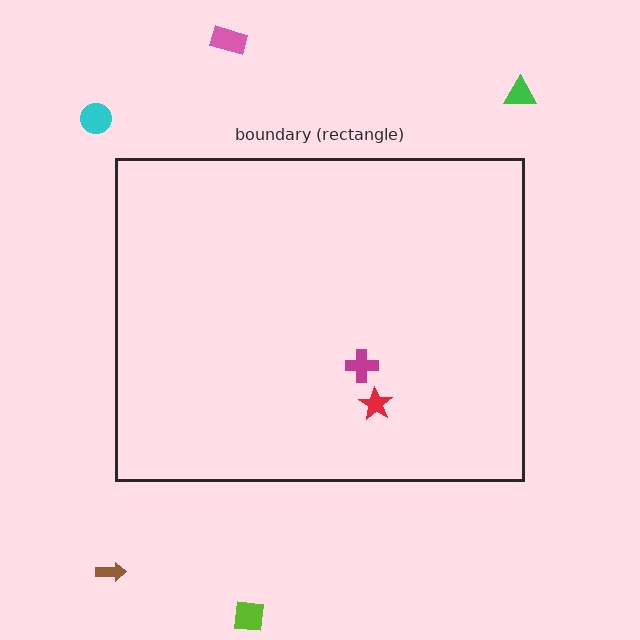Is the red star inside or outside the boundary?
Inside.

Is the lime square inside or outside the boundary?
Outside.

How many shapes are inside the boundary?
2 inside, 5 outside.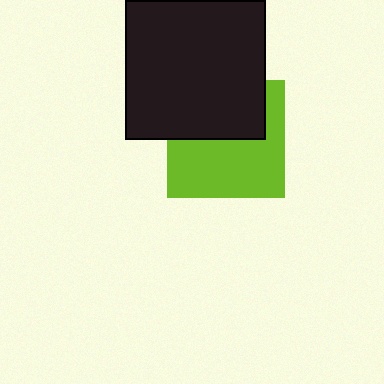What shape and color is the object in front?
The object in front is a black square.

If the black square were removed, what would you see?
You would see the complete lime square.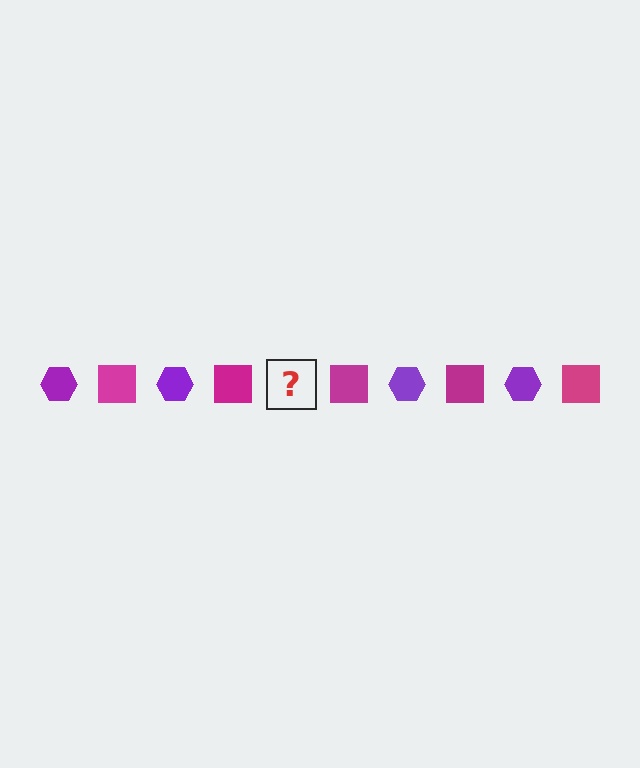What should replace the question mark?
The question mark should be replaced with a purple hexagon.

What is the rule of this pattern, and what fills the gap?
The rule is that the pattern alternates between purple hexagon and magenta square. The gap should be filled with a purple hexagon.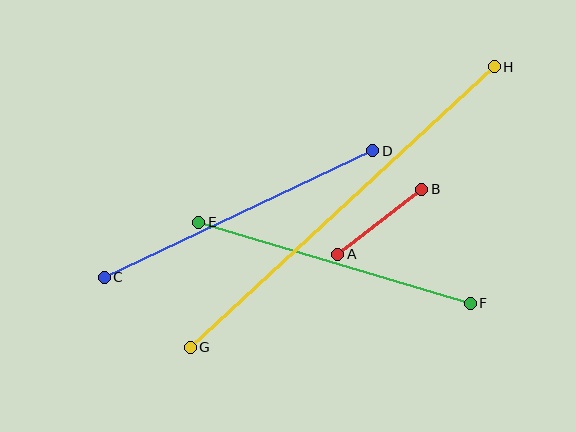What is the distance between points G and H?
The distance is approximately 414 pixels.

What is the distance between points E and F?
The distance is approximately 283 pixels.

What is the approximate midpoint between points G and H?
The midpoint is at approximately (342, 207) pixels.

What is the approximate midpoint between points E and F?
The midpoint is at approximately (334, 263) pixels.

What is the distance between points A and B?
The distance is approximately 106 pixels.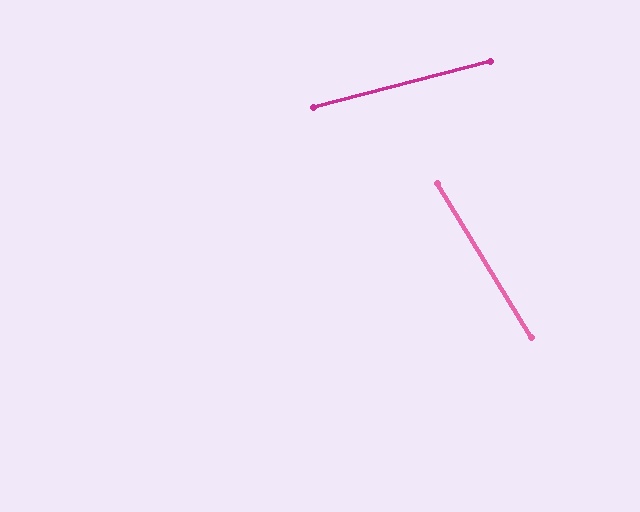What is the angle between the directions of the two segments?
Approximately 73 degrees.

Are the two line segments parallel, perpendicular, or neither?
Neither parallel nor perpendicular — they differ by about 73°.